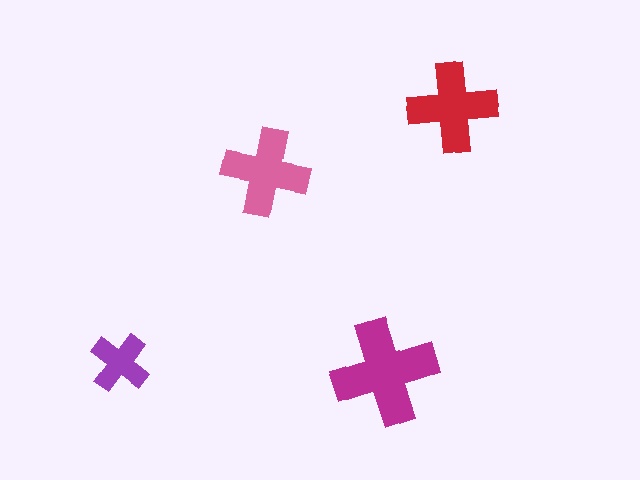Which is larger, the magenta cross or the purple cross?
The magenta one.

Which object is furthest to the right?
The red cross is rightmost.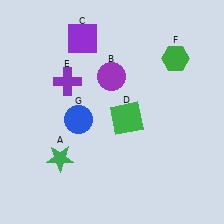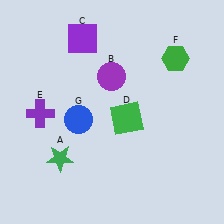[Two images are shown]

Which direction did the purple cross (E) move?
The purple cross (E) moved down.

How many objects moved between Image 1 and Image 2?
1 object moved between the two images.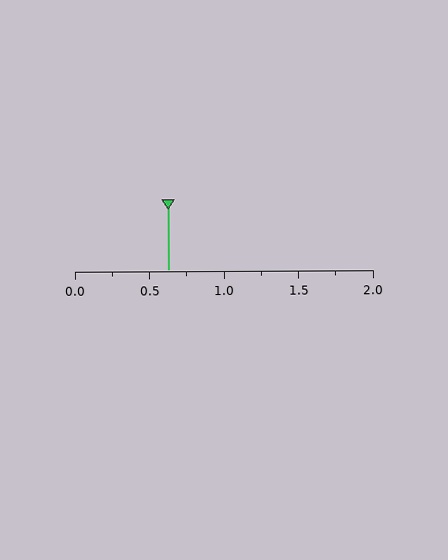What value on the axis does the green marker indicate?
The marker indicates approximately 0.62.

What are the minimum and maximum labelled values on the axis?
The axis runs from 0.0 to 2.0.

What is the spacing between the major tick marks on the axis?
The major ticks are spaced 0.5 apart.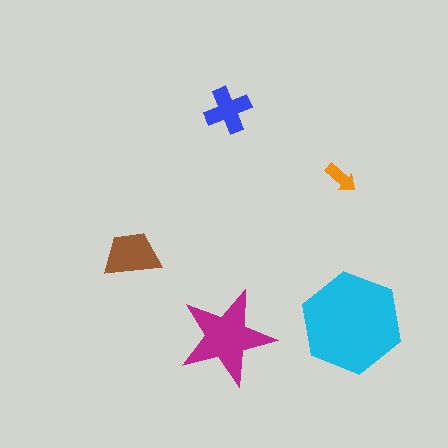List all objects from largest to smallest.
The cyan hexagon, the magenta star, the brown trapezoid, the blue cross, the orange arrow.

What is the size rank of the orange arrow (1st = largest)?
5th.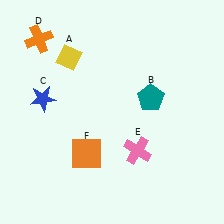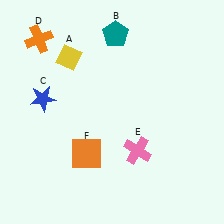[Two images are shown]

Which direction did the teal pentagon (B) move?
The teal pentagon (B) moved up.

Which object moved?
The teal pentagon (B) moved up.